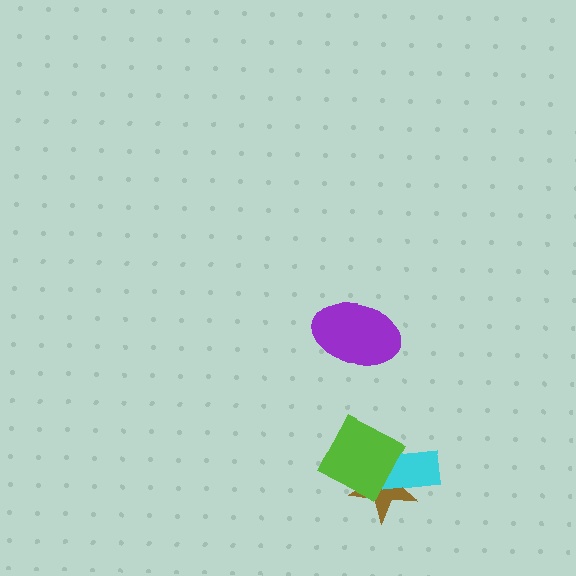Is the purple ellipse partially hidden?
No, no other shape covers it.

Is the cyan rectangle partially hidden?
Yes, it is partially covered by another shape.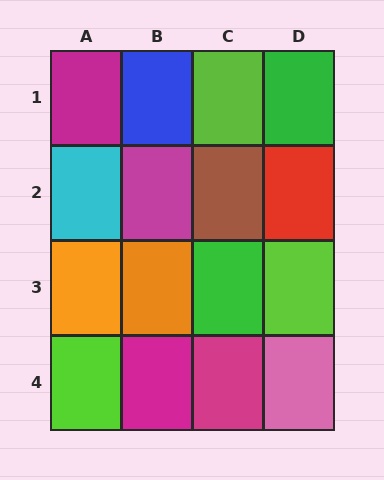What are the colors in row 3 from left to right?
Orange, orange, green, lime.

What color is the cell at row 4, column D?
Pink.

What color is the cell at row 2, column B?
Magenta.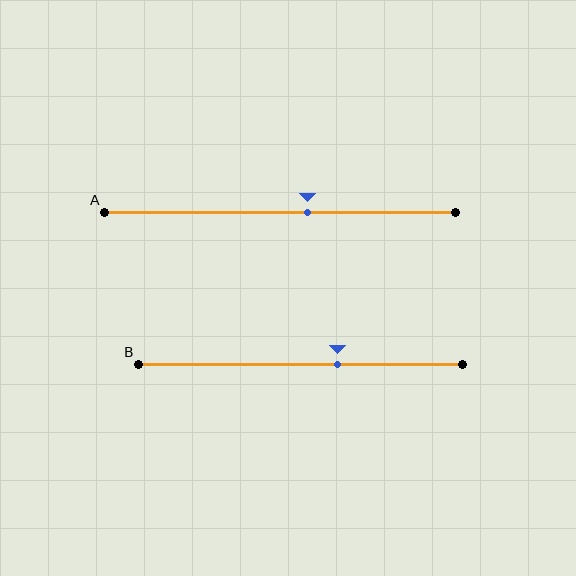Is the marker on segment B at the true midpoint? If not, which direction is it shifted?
No, the marker on segment B is shifted to the right by about 11% of the segment length.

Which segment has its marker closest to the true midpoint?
Segment A has its marker closest to the true midpoint.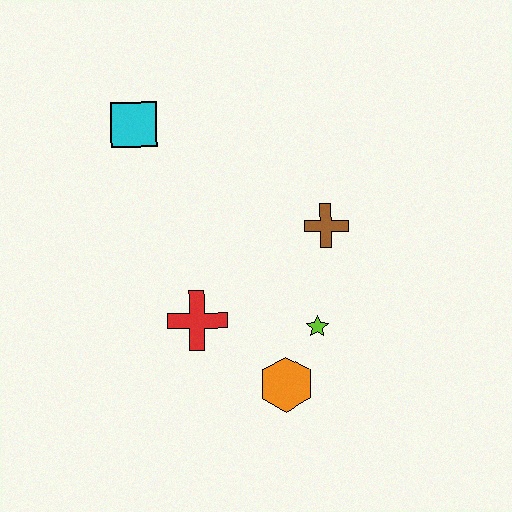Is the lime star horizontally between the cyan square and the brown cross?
Yes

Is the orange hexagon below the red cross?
Yes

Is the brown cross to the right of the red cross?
Yes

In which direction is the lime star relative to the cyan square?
The lime star is below the cyan square.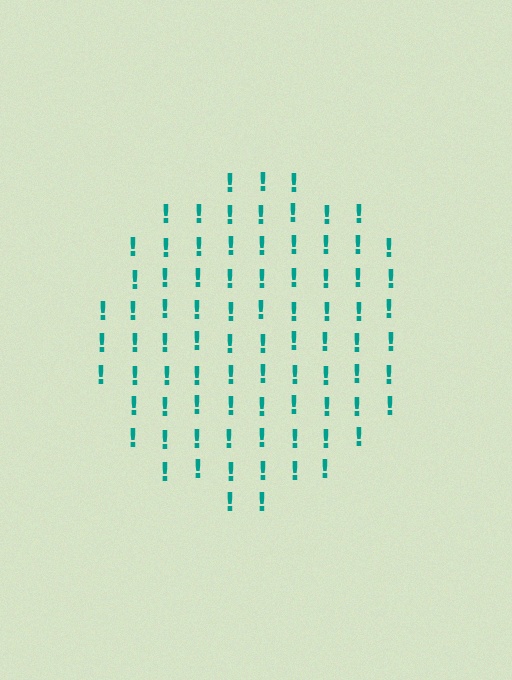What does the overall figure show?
The overall figure shows a circle.